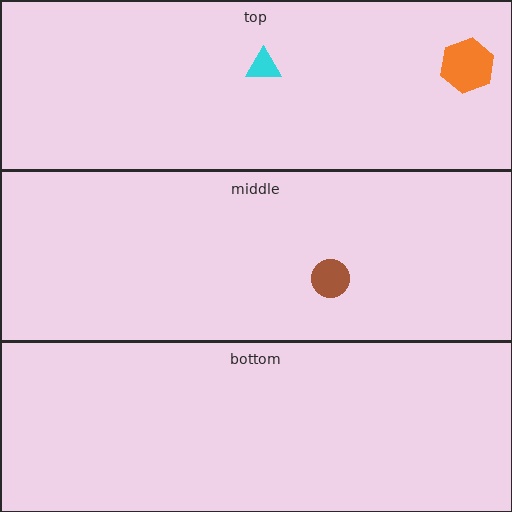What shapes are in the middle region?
The brown circle.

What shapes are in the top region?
The orange hexagon, the cyan triangle.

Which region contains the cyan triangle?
The top region.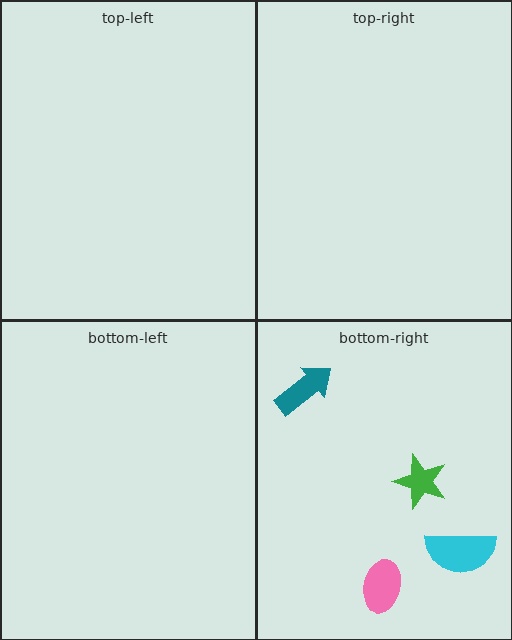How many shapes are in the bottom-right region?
4.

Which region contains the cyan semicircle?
The bottom-right region.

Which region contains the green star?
The bottom-right region.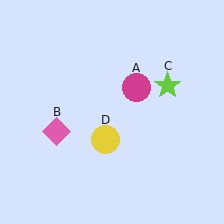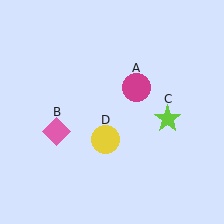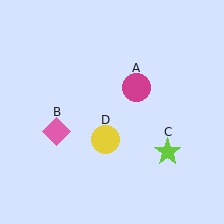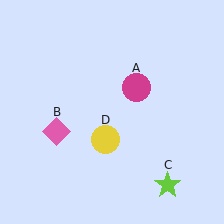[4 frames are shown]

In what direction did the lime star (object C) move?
The lime star (object C) moved down.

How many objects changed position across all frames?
1 object changed position: lime star (object C).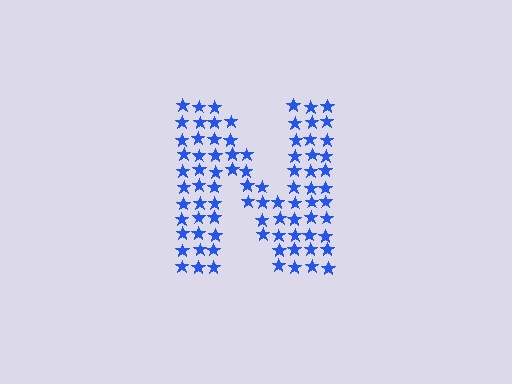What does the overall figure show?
The overall figure shows the letter N.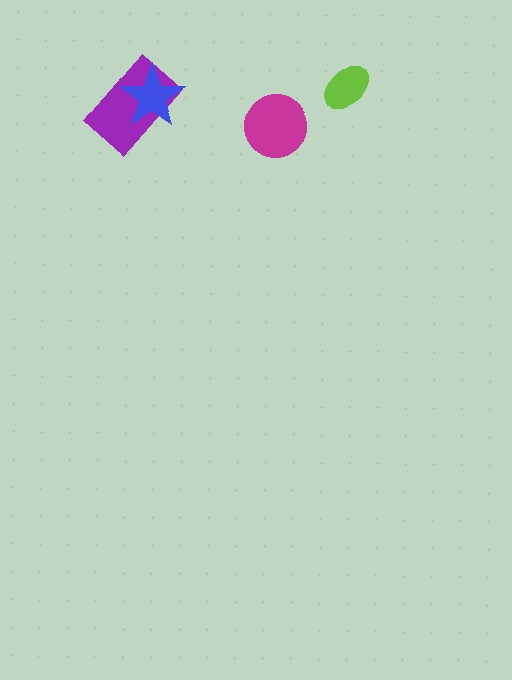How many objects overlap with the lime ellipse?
0 objects overlap with the lime ellipse.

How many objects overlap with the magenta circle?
0 objects overlap with the magenta circle.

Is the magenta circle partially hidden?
No, no other shape covers it.